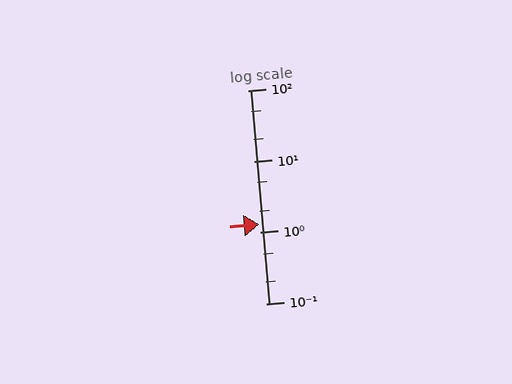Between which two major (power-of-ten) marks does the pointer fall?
The pointer is between 1 and 10.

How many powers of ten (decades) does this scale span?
The scale spans 3 decades, from 0.1 to 100.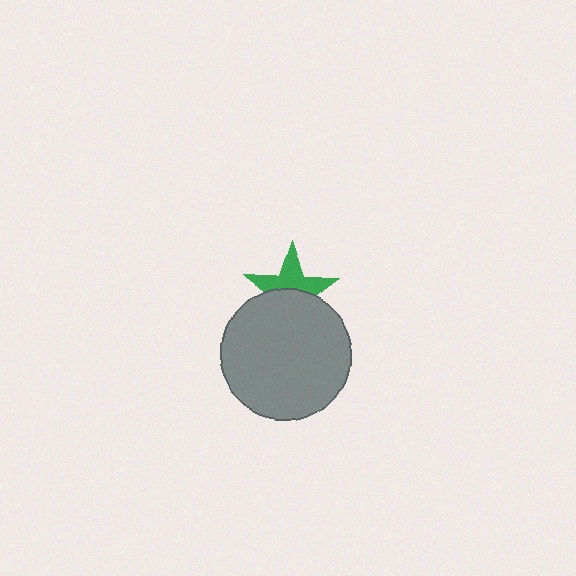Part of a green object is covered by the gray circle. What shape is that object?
It is a star.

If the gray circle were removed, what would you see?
You would see the complete green star.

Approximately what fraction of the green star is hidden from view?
Roughly 49% of the green star is hidden behind the gray circle.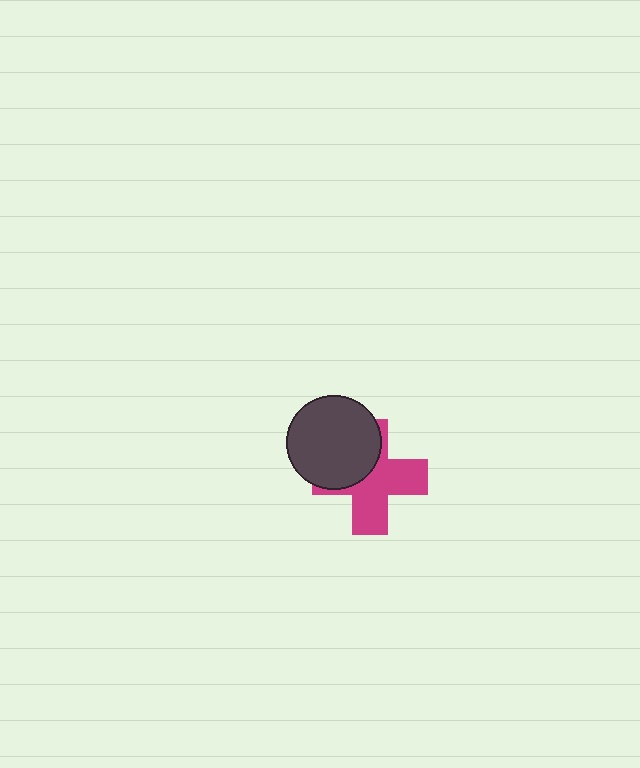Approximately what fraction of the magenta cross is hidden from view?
Roughly 39% of the magenta cross is hidden behind the dark gray circle.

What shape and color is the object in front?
The object in front is a dark gray circle.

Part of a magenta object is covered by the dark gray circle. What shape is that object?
It is a cross.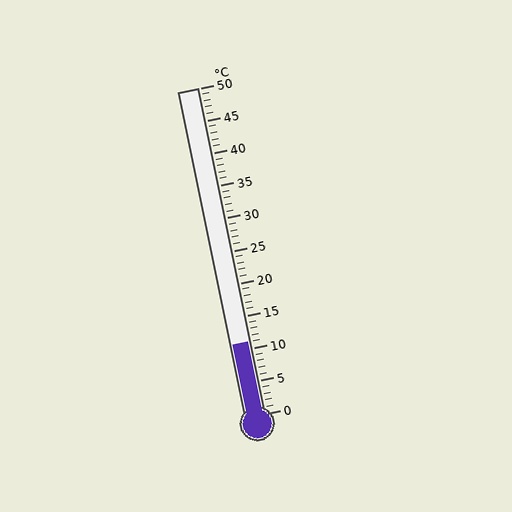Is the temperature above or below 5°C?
The temperature is above 5°C.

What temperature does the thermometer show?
The thermometer shows approximately 11°C.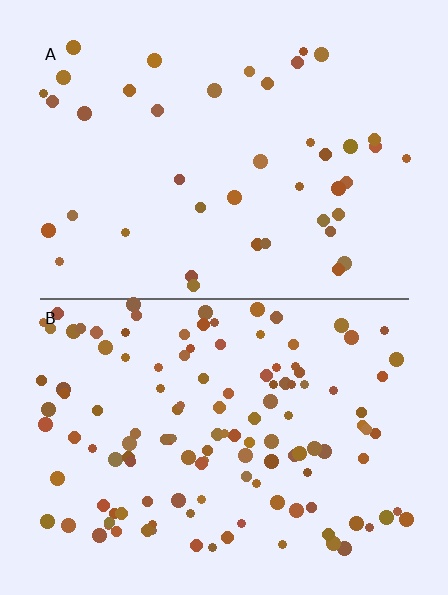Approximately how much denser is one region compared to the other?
Approximately 3.0× — region B over region A.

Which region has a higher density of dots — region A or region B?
B (the bottom).